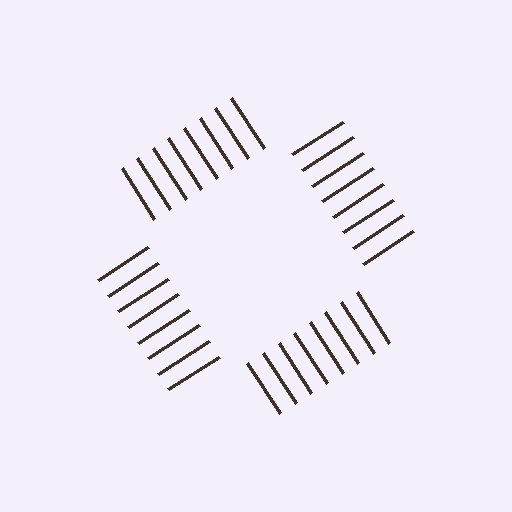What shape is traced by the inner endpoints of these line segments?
An illusory square — the line segments terminate on its edges but no continuous stroke is drawn.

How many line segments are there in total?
32 — 8 along each of the 4 edges.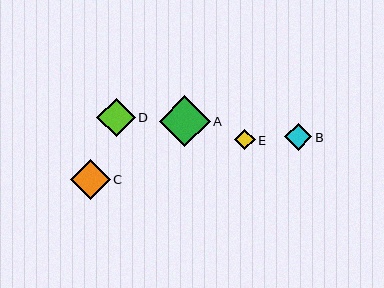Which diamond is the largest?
Diamond A is the largest with a size of approximately 51 pixels.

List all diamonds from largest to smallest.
From largest to smallest: A, C, D, B, E.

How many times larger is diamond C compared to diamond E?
Diamond C is approximately 1.9 times the size of diamond E.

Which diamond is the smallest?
Diamond E is the smallest with a size of approximately 21 pixels.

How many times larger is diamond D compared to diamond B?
Diamond D is approximately 1.4 times the size of diamond B.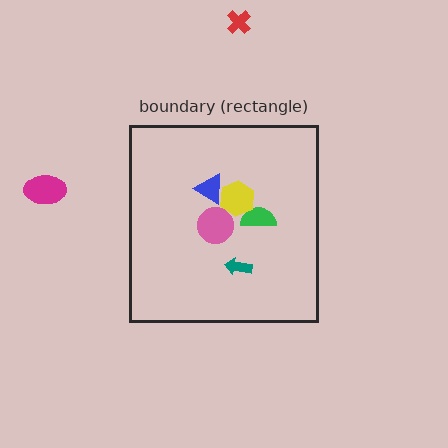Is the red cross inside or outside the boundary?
Outside.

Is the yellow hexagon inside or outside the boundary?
Inside.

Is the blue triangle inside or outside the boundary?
Inside.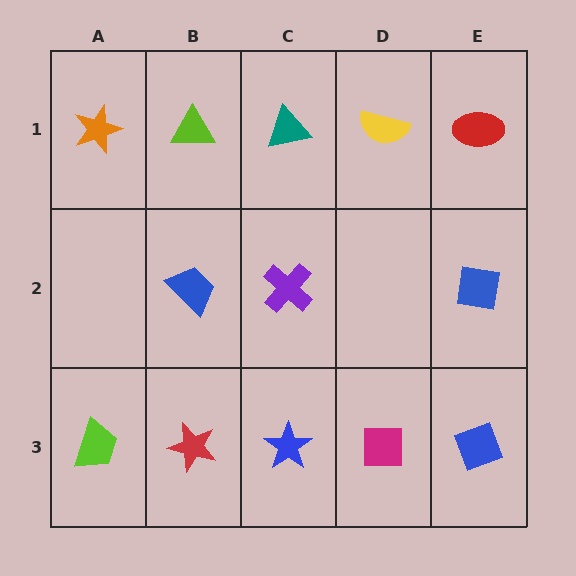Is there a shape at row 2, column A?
No, that cell is empty.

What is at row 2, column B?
A blue trapezoid.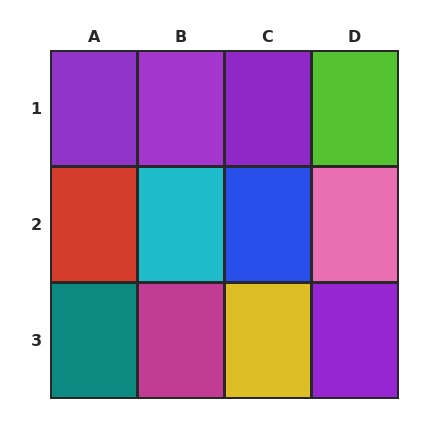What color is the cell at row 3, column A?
Teal.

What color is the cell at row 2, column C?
Blue.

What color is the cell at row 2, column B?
Cyan.